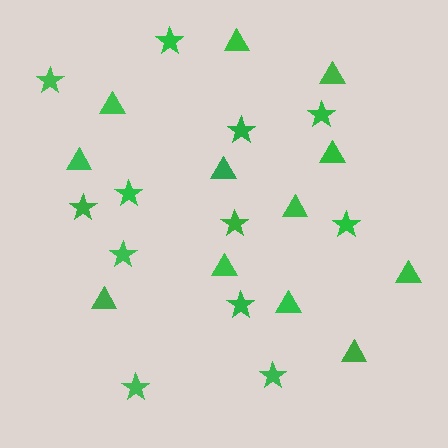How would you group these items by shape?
There are 2 groups: one group of stars (12) and one group of triangles (12).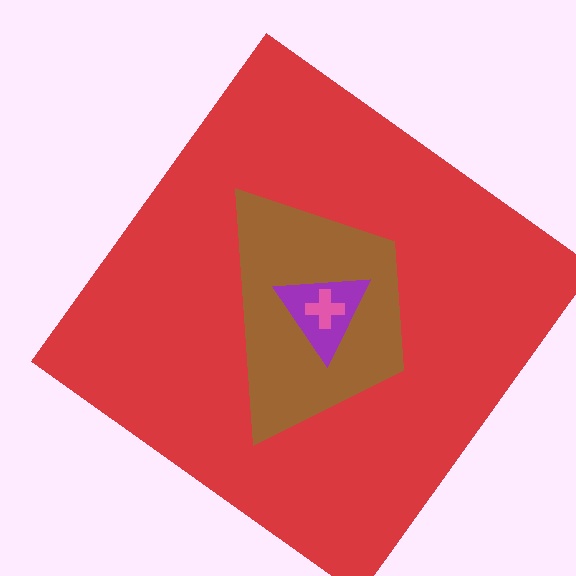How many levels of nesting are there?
4.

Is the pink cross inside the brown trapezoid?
Yes.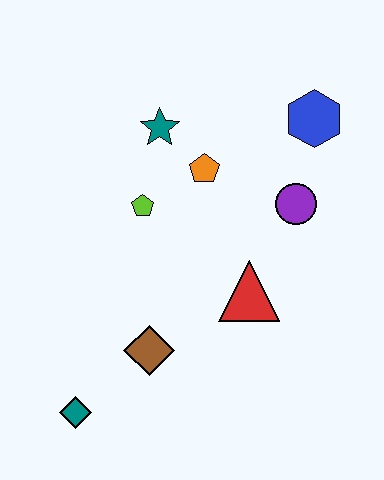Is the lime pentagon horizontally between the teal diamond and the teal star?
Yes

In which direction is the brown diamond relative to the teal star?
The brown diamond is below the teal star.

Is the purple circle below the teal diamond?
No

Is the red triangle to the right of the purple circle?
No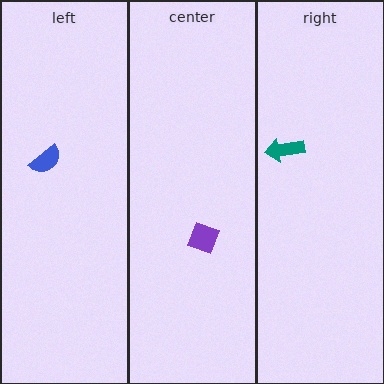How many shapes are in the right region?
1.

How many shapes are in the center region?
1.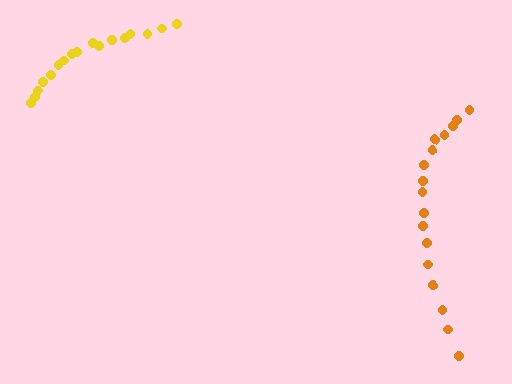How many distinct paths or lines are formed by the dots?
There are 2 distinct paths.